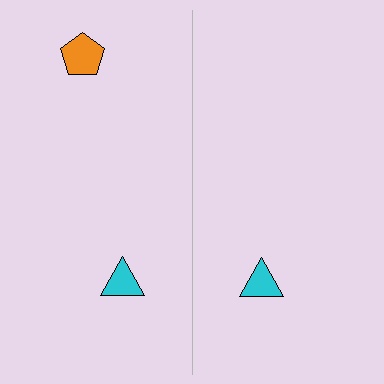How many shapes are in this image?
There are 3 shapes in this image.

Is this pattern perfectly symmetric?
No, the pattern is not perfectly symmetric. A orange pentagon is missing from the right side.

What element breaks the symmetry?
A orange pentagon is missing from the right side.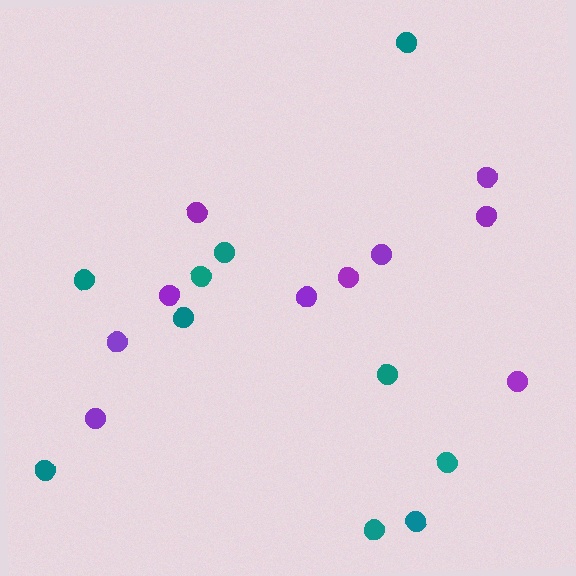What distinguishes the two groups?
There are 2 groups: one group of teal circles (10) and one group of purple circles (10).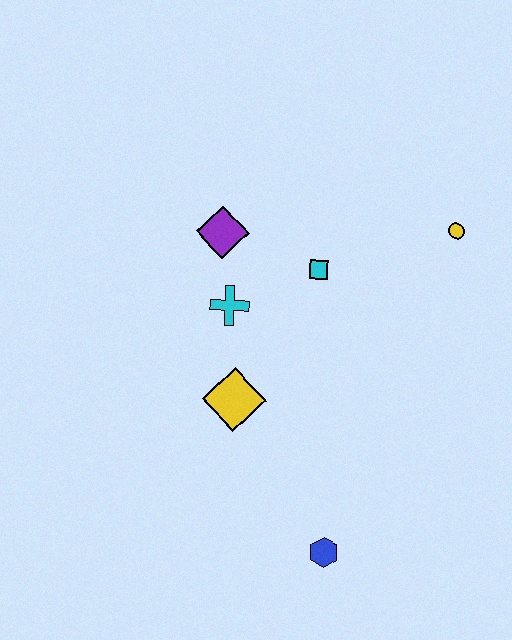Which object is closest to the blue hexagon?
The yellow diamond is closest to the blue hexagon.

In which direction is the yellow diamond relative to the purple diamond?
The yellow diamond is below the purple diamond.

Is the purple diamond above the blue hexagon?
Yes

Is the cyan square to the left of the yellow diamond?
No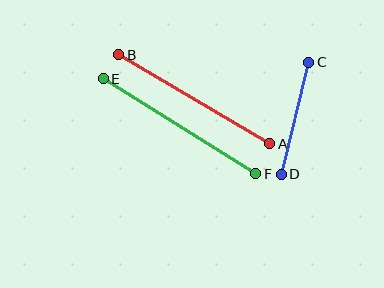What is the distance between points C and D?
The distance is approximately 115 pixels.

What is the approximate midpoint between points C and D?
The midpoint is at approximately (295, 118) pixels.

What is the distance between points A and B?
The distance is approximately 175 pixels.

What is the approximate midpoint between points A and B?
The midpoint is at approximately (194, 99) pixels.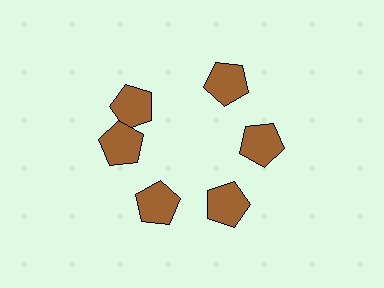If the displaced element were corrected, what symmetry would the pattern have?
It would have 6-fold rotational symmetry — the pattern would map onto itself every 60 degrees.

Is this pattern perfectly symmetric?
No. The 6 brown pentagons are arranged in a ring, but one element near the 11 o'clock position is rotated out of alignment along the ring, breaking the 6-fold rotational symmetry.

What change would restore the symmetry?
The symmetry would be restored by rotating it back into even spacing with its neighbors so that all 6 pentagons sit at equal angles and equal distance from the center.